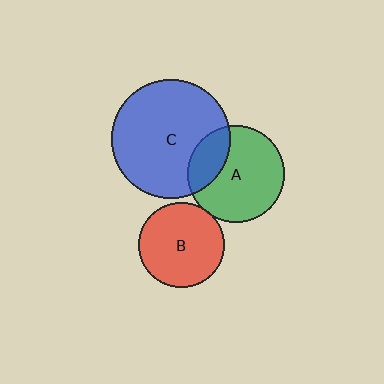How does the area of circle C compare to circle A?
Approximately 1.5 times.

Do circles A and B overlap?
Yes.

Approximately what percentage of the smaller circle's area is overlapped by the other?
Approximately 5%.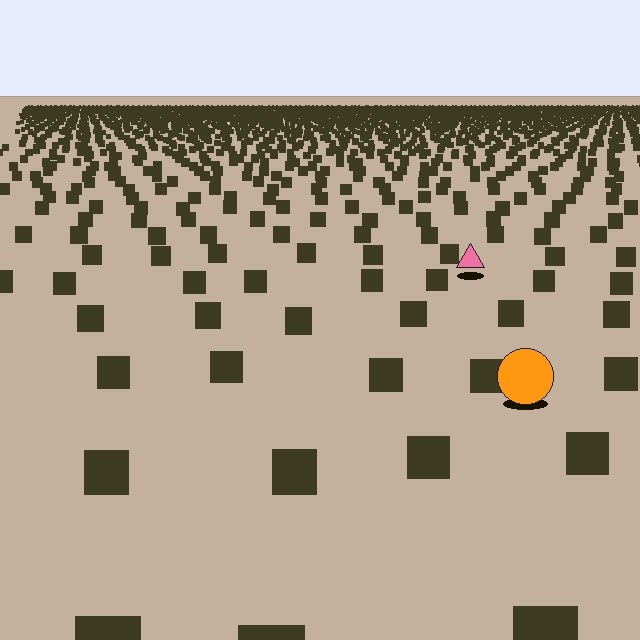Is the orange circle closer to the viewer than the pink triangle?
Yes. The orange circle is closer — you can tell from the texture gradient: the ground texture is coarser near it.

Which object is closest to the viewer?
The orange circle is closest. The texture marks near it are larger and more spread out.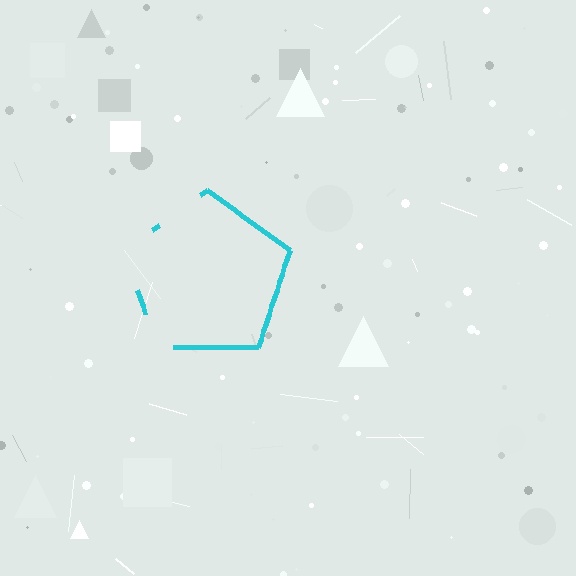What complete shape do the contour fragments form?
The contour fragments form a pentagon.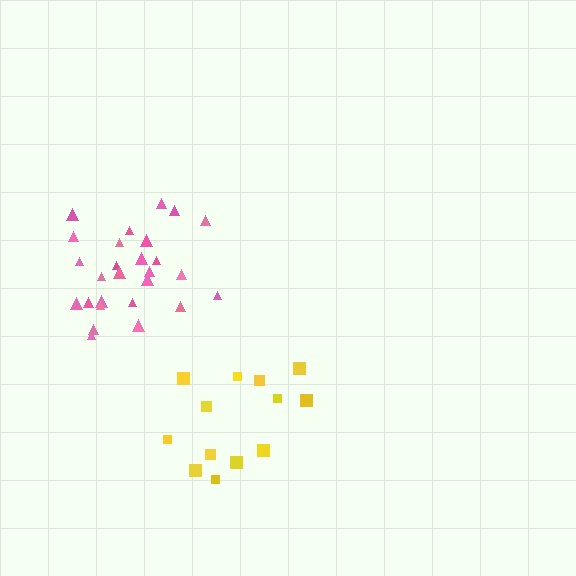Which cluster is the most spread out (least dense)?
Yellow.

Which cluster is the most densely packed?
Pink.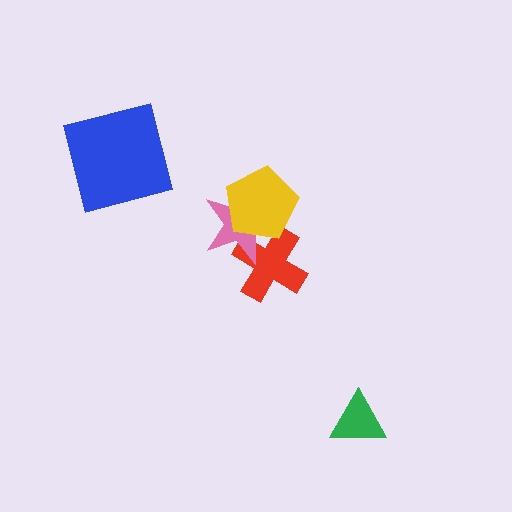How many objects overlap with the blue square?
0 objects overlap with the blue square.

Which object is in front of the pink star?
The yellow pentagon is in front of the pink star.